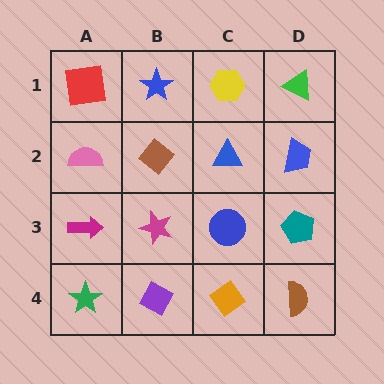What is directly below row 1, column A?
A pink semicircle.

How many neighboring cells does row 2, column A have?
3.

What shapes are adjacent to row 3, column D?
A blue trapezoid (row 2, column D), a brown semicircle (row 4, column D), a blue circle (row 3, column C).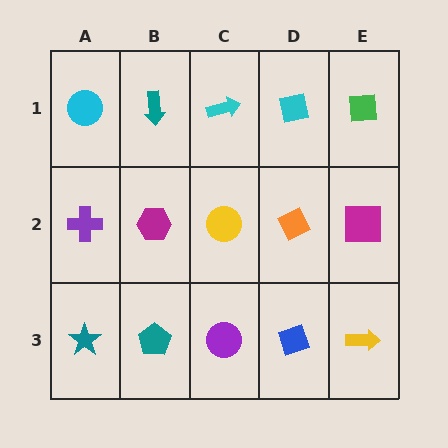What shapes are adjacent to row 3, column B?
A magenta hexagon (row 2, column B), a teal star (row 3, column A), a purple circle (row 3, column C).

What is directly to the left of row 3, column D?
A purple circle.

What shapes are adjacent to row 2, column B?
A teal arrow (row 1, column B), a teal pentagon (row 3, column B), a purple cross (row 2, column A), a yellow circle (row 2, column C).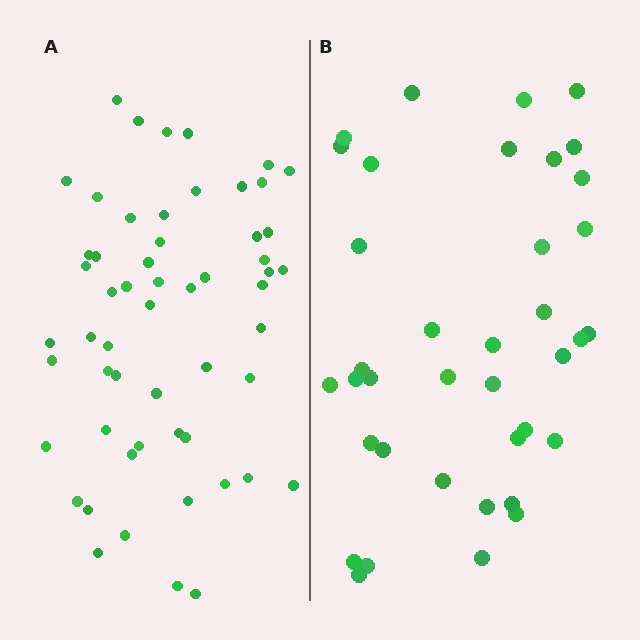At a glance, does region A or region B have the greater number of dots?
Region A (the left region) has more dots.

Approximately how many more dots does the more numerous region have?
Region A has approximately 20 more dots than region B.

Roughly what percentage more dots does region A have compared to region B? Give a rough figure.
About 45% more.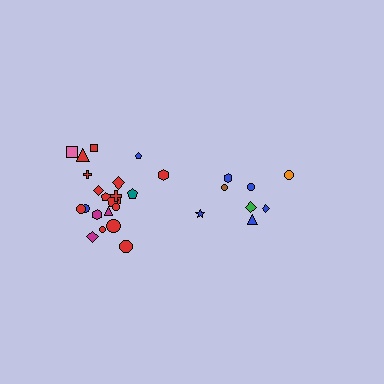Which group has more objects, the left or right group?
The left group.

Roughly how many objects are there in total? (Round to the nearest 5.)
Roughly 30 objects in total.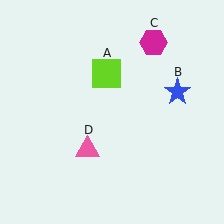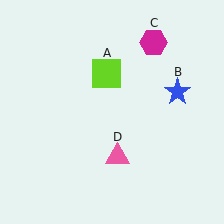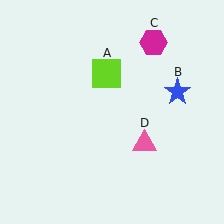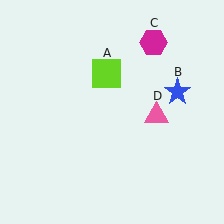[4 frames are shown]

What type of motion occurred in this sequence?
The pink triangle (object D) rotated counterclockwise around the center of the scene.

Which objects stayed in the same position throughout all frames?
Lime square (object A) and blue star (object B) and magenta hexagon (object C) remained stationary.